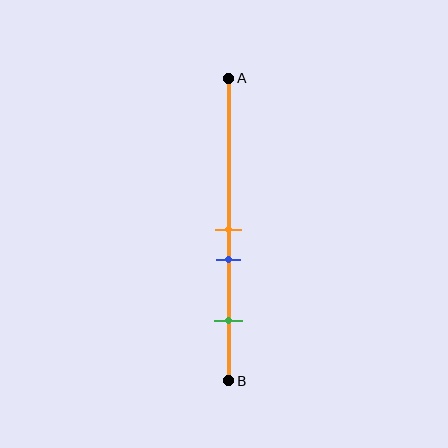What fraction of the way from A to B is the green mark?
The green mark is approximately 80% (0.8) of the way from A to B.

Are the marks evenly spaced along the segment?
No, the marks are not evenly spaced.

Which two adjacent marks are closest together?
The orange and blue marks are the closest adjacent pair.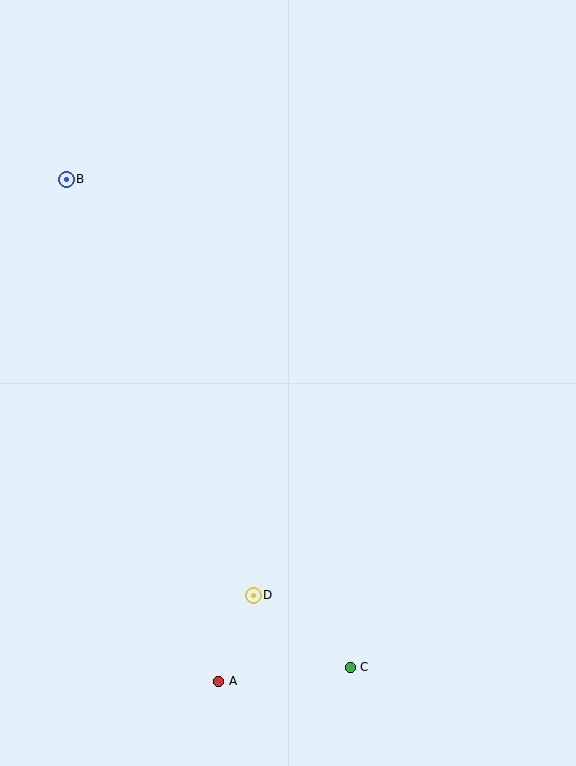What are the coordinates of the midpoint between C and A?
The midpoint between C and A is at (284, 674).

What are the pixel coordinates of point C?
Point C is at (350, 667).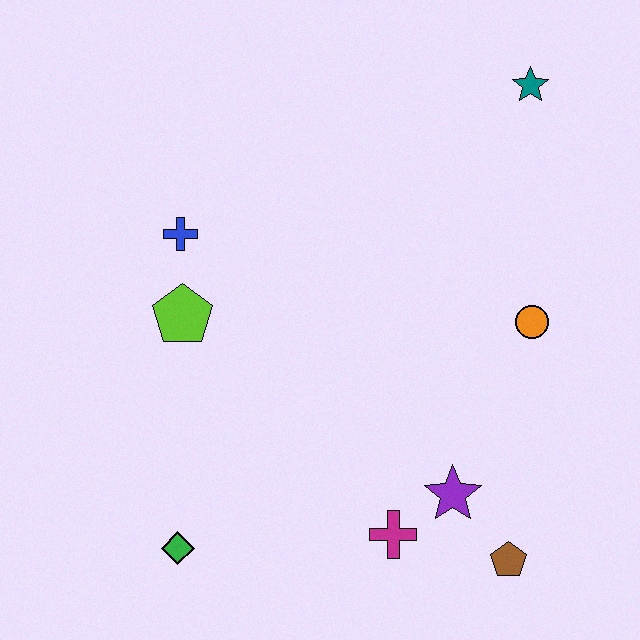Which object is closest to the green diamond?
The magenta cross is closest to the green diamond.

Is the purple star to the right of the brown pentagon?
No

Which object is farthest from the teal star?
The green diamond is farthest from the teal star.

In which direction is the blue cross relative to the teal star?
The blue cross is to the left of the teal star.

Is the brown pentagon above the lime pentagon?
No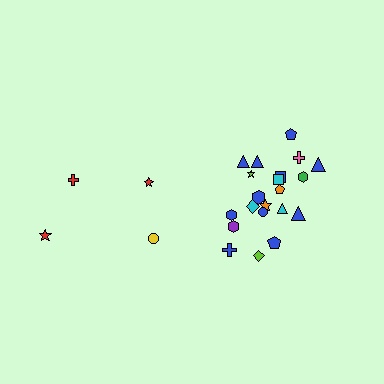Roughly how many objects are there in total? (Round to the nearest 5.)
Roughly 25 objects in total.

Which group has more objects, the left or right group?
The right group.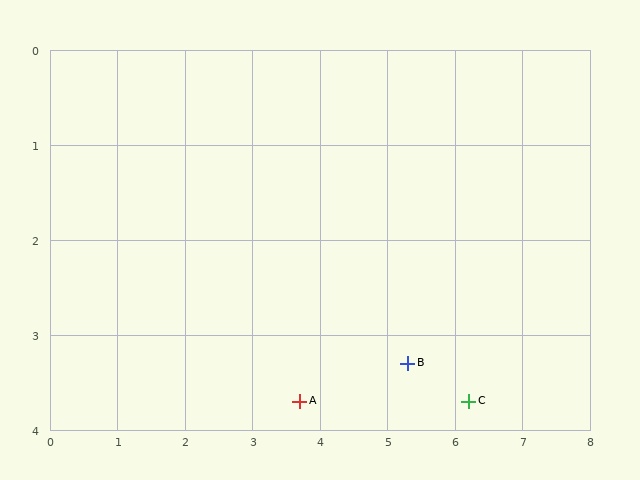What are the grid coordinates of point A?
Point A is at approximately (3.7, 3.7).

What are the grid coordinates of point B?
Point B is at approximately (5.3, 3.3).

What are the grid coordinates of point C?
Point C is at approximately (6.2, 3.7).